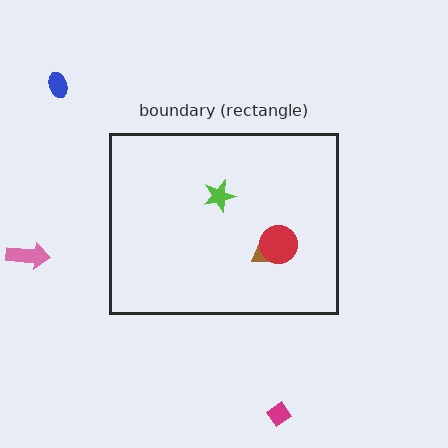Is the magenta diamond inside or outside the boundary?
Outside.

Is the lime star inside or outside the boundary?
Inside.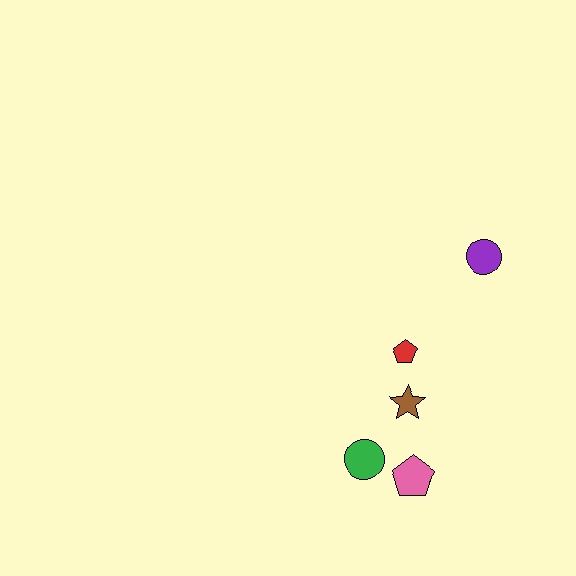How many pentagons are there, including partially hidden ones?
There are 2 pentagons.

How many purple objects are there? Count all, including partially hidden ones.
There is 1 purple object.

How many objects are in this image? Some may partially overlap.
There are 5 objects.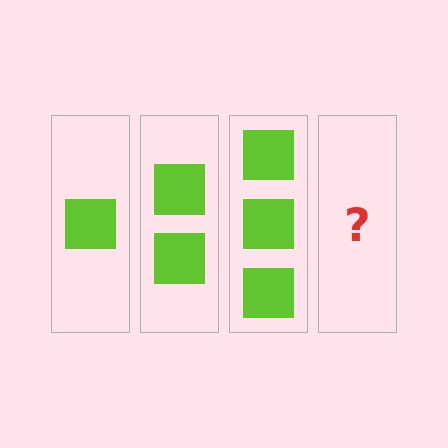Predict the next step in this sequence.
The next step is 4 squares.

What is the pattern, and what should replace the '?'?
The pattern is that each step adds one more square. The '?' should be 4 squares.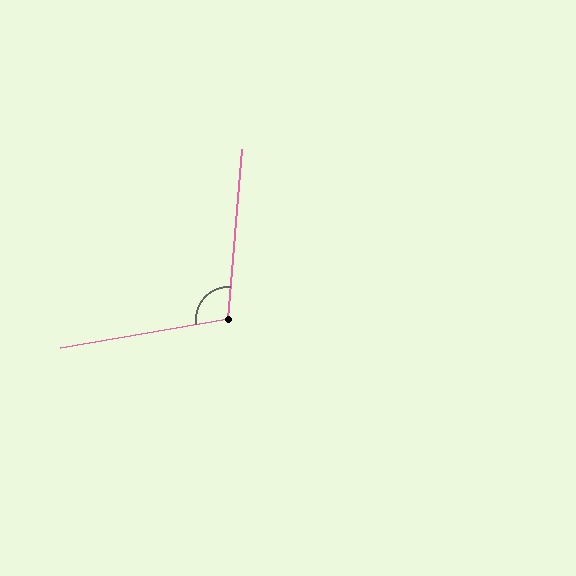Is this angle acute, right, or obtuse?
It is obtuse.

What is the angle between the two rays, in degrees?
Approximately 105 degrees.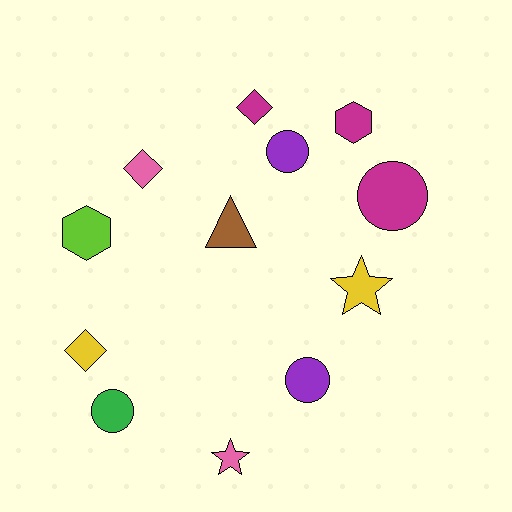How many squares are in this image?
There are no squares.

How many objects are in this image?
There are 12 objects.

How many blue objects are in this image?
There are no blue objects.